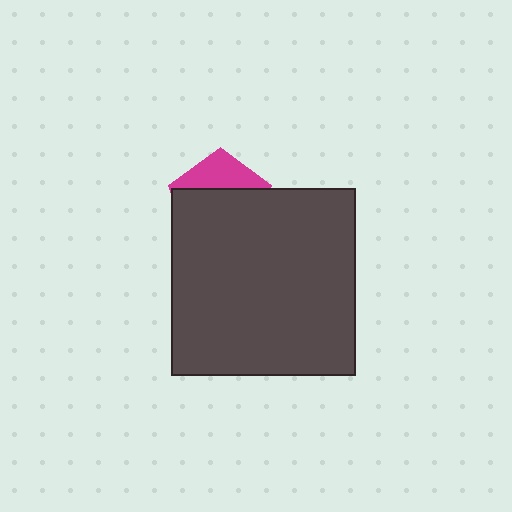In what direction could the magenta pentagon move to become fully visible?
The magenta pentagon could move up. That would shift it out from behind the dark gray rectangle entirely.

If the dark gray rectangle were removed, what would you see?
You would see the complete magenta pentagon.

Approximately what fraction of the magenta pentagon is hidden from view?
Roughly 69% of the magenta pentagon is hidden behind the dark gray rectangle.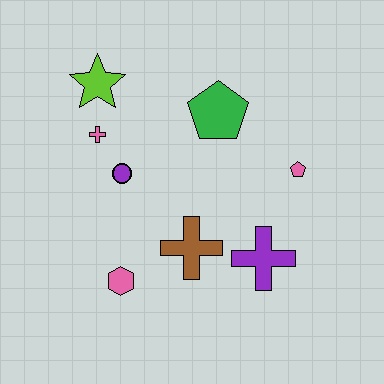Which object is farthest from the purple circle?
The pink pentagon is farthest from the purple circle.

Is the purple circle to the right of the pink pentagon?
No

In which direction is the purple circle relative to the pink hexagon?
The purple circle is above the pink hexagon.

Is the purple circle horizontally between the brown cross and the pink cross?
Yes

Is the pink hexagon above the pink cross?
No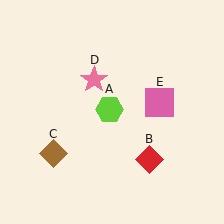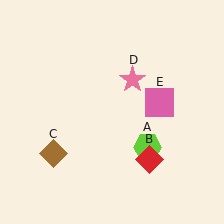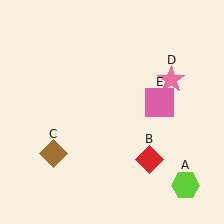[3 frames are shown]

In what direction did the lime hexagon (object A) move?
The lime hexagon (object A) moved down and to the right.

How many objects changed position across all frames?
2 objects changed position: lime hexagon (object A), pink star (object D).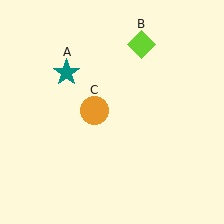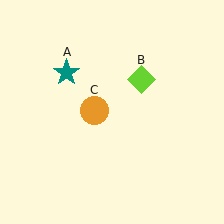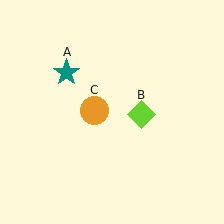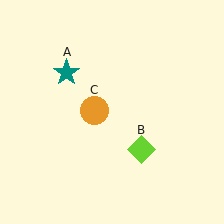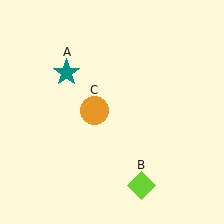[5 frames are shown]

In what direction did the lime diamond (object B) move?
The lime diamond (object B) moved down.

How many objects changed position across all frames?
1 object changed position: lime diamond (object B).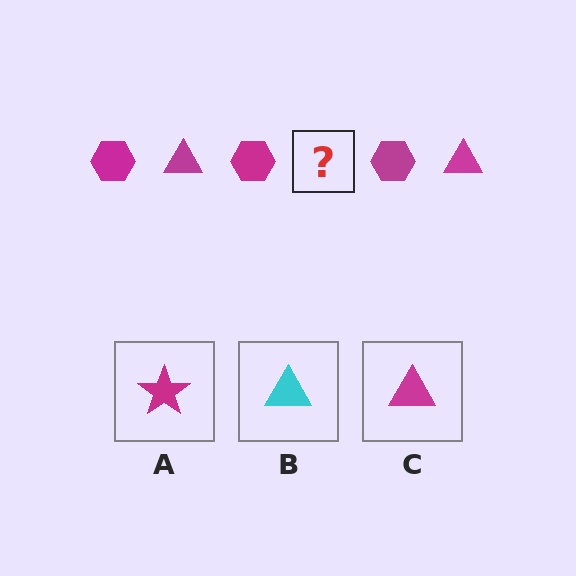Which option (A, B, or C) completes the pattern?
C.